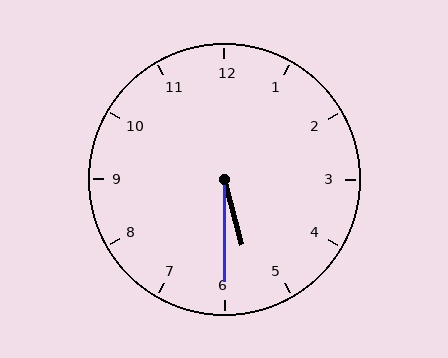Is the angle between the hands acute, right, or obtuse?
It is acute.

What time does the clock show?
5:30.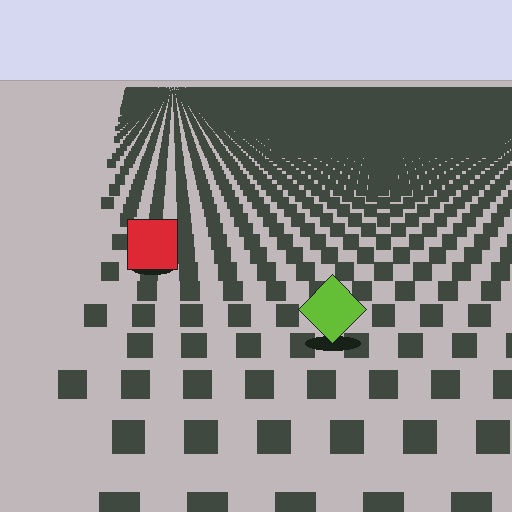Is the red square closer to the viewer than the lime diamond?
No. The lime diamond is closer — you can tell from the texture gradient: the ground texture is coarser near it.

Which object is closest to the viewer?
The lime diamond is closest. The texture marks near it are larger and more spread out.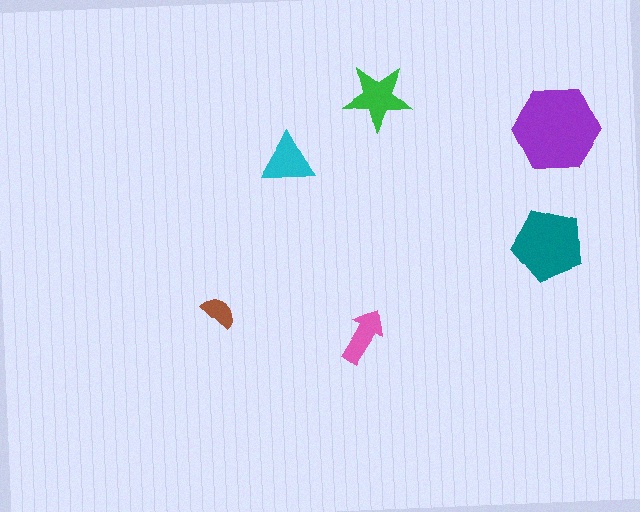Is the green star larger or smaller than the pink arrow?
Larger.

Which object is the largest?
The purple hexagon.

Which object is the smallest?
The brown semicircle.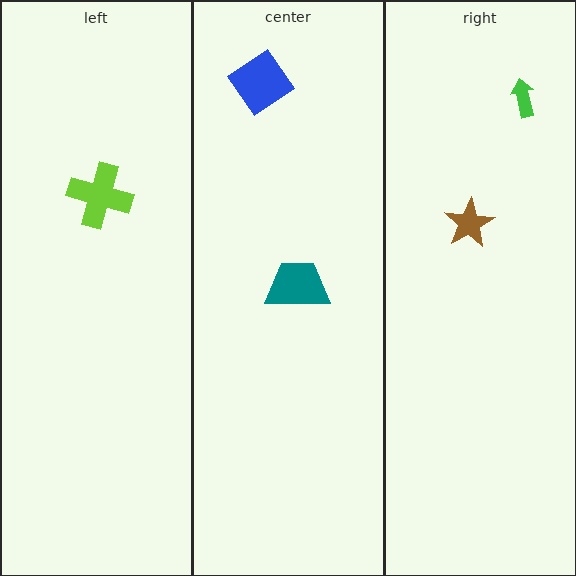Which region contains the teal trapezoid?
The center region.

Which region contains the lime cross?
The left region.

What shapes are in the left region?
The lime cross.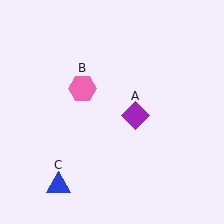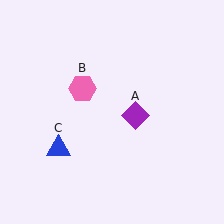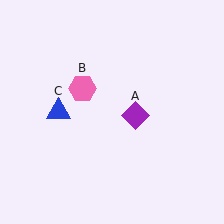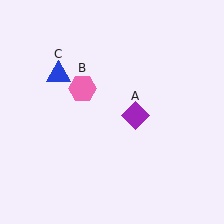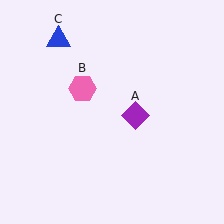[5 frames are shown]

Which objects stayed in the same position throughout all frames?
Purple diamond (object A) and pink hexagon (object B) remained stationary.